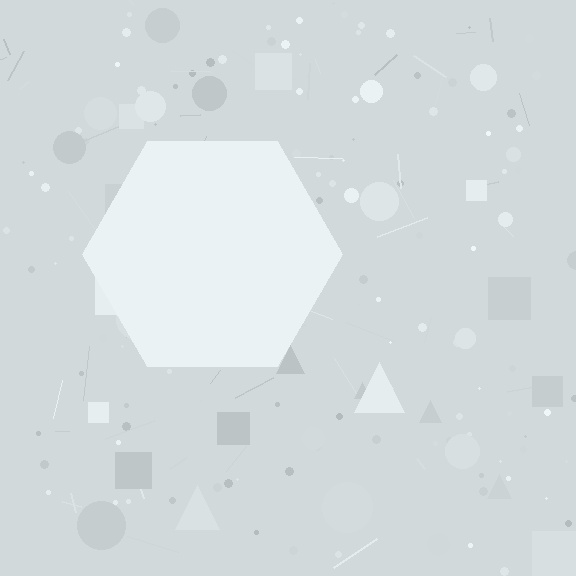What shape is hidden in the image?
A hexagon is hidden in the image.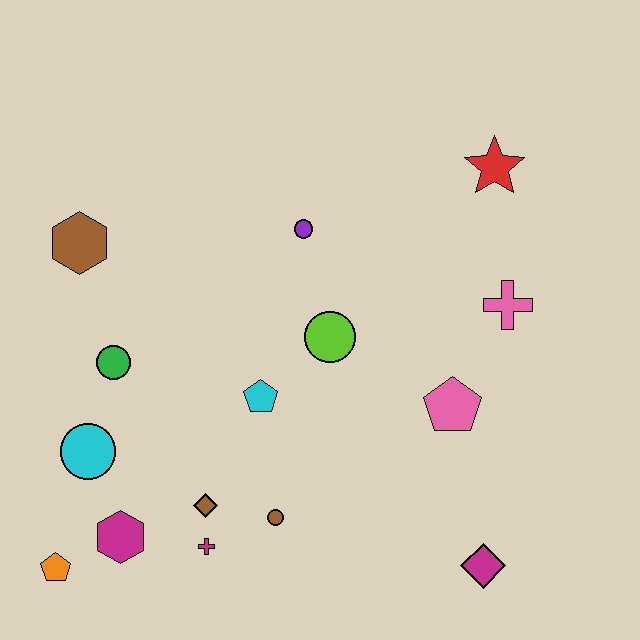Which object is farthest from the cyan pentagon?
The red star is farthest from the cyan pentagon.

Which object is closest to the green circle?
The cyan circle is closest to the green circle.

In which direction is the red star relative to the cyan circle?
The red star is to the right of the cyan circle.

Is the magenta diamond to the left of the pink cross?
Yes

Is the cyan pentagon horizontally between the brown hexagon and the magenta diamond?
Yes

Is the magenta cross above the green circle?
No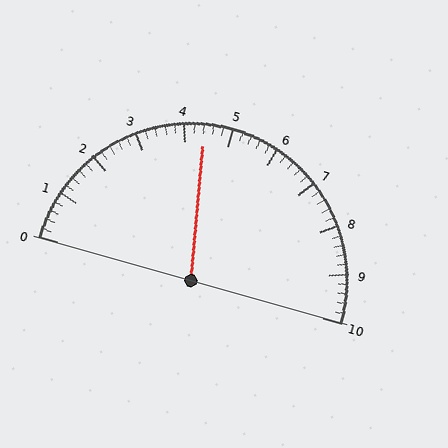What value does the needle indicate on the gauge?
The needle indicates approximately 4.4.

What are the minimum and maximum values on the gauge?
The gauge ranges from 0 to 10.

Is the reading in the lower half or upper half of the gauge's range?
The reading is in the lower half of the range (0 to 10).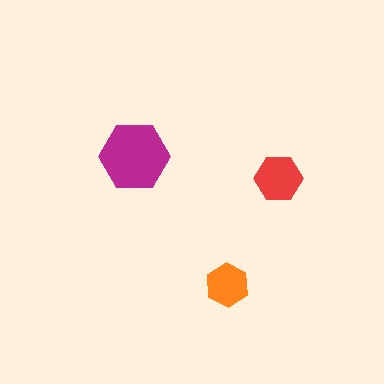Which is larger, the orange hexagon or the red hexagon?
The red one.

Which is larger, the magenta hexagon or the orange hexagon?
The magenta one.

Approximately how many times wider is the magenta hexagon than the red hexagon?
About 1.5 times wider.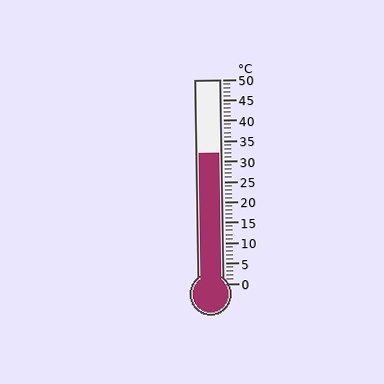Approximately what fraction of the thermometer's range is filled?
The thermometer is filled to approximately 65% of its range.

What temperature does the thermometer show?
The thermometer shows approximately 32°C.